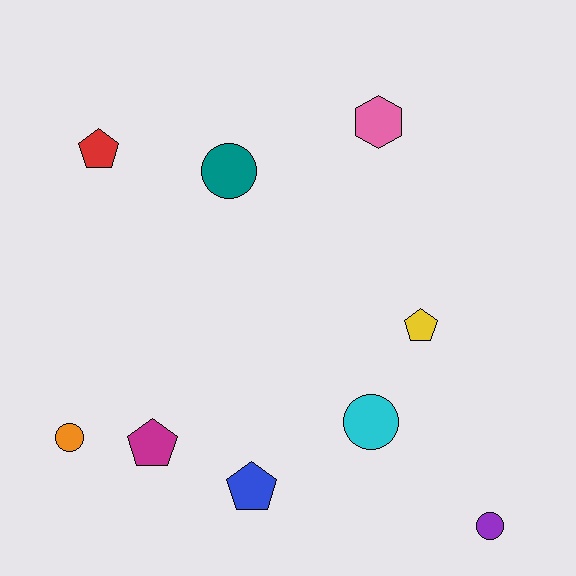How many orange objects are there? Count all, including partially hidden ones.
There is 1 orange object.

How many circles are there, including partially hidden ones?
There are 4 circles.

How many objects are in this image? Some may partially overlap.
There are 9 objects.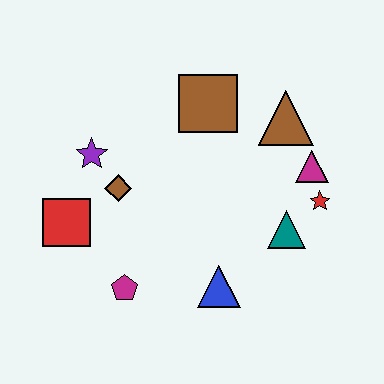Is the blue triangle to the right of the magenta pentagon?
Yes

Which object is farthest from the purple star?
The red star is farthest from the purple star.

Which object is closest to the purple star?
The brown diamond is closest to the purple star.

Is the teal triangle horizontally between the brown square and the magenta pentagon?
No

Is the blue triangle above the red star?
No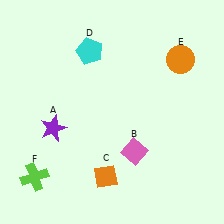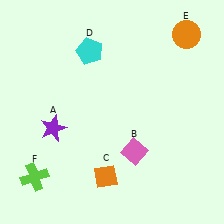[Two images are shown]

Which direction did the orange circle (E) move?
The orange circle (E) moved up.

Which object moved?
The orange circle (E) moved up.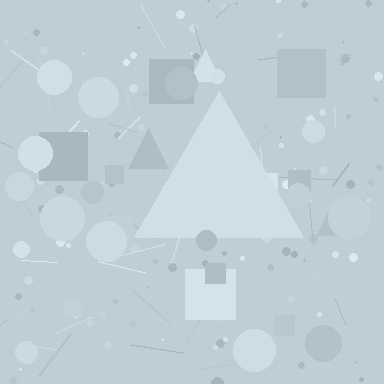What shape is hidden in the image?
A triangle is hidden in the image.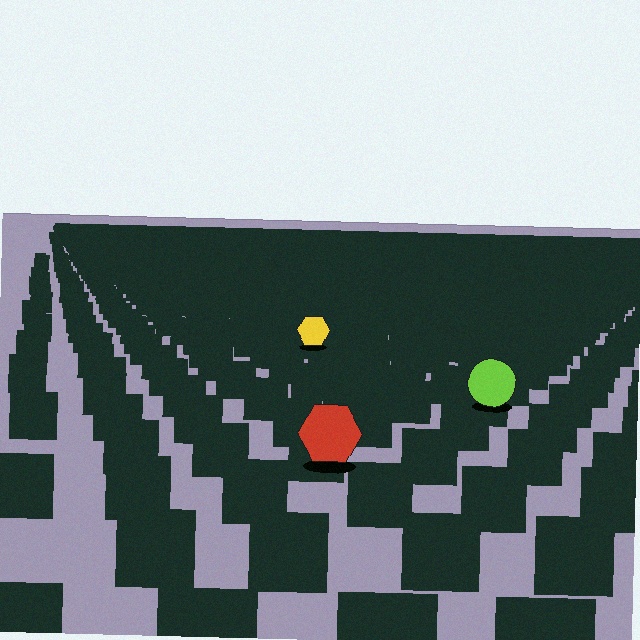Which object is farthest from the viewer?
The yellow hexagon is farthest from the viewer. It appears smaller and the ground texture around it is denser.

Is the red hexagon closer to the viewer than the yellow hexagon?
Yes. The red hexagon is closer — you can tell from the texture gradient: the ground texture is coarser near it.